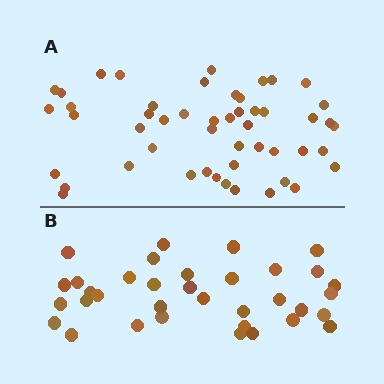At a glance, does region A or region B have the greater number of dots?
Region A (the top region) has more dots.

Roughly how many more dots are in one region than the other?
Region A has approximately 15 more dots than region B.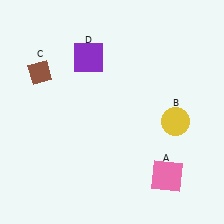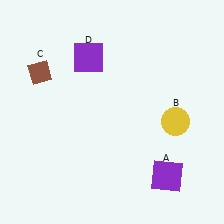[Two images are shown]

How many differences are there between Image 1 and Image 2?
There is 1 difference between the two images.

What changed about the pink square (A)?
In Image 1, A is pink. In Image 2, it changed to purple.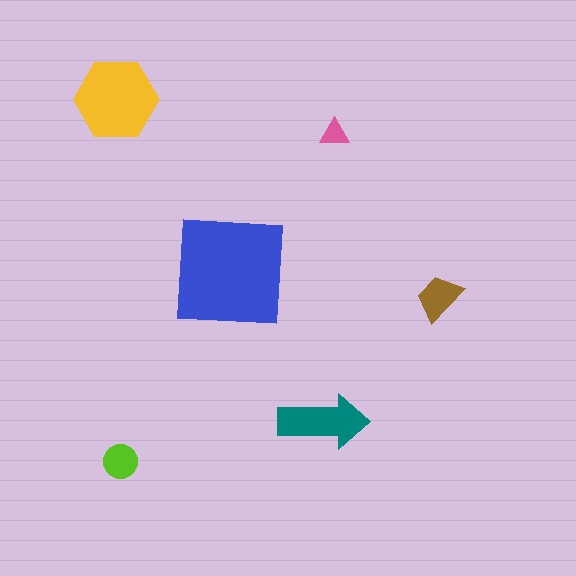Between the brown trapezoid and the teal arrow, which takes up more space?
The teal arrow.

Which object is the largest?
The blue square.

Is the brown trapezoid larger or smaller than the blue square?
Smaller.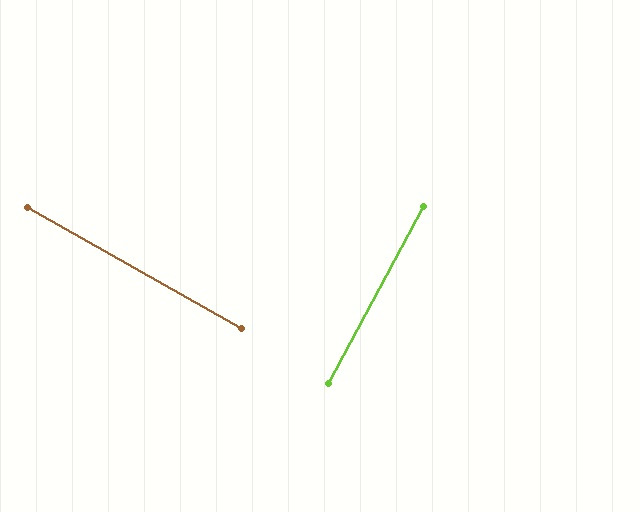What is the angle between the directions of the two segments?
Approximately 89 degrees.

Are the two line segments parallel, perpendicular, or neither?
Perpendicular — they meet at approximately 89°.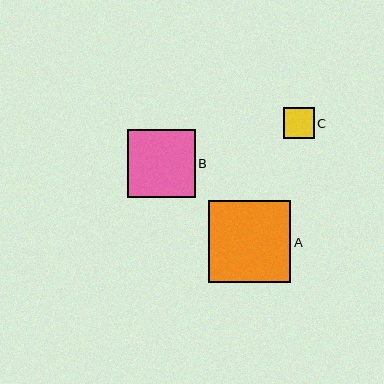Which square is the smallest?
Square C is the smallest with a size of approximately 31 pixels.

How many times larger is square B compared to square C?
Square B is approximately 2.2 times the size of square C.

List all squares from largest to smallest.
From largest to smallest: A, B, C.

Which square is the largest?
Square A is the largest with a size of approximately 82 pixels.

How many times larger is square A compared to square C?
Square A is approximately 2.7 times the size of square C.